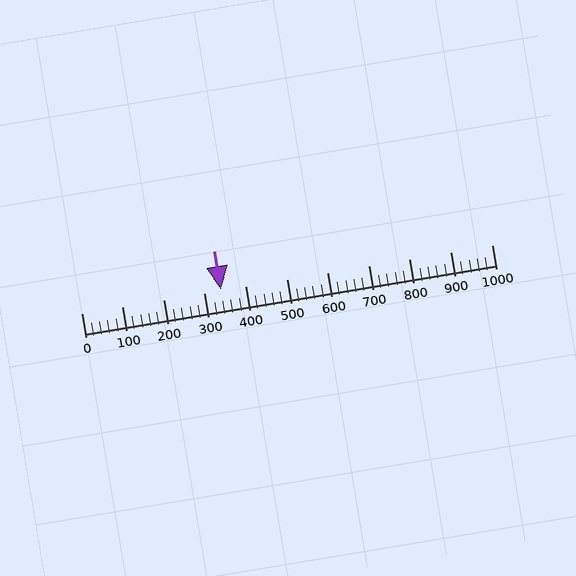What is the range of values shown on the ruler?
The ruler shows values from 0 to 1000.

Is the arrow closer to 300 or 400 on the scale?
The arrow is closer to 300.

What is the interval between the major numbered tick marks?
The major tick marks are spaced 100 units apart.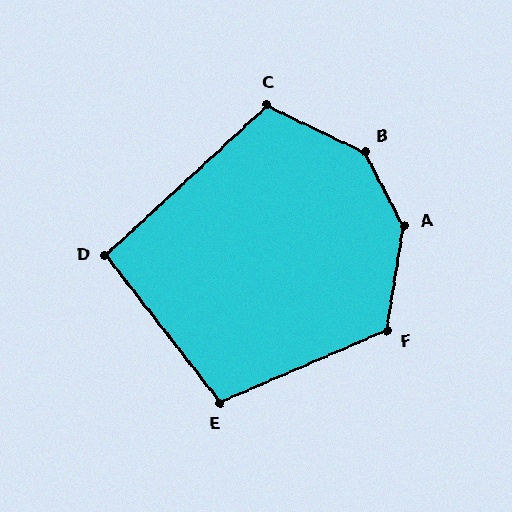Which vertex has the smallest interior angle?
D, at approximately 95 degrees.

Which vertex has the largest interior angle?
A, at approximately 143 degrees.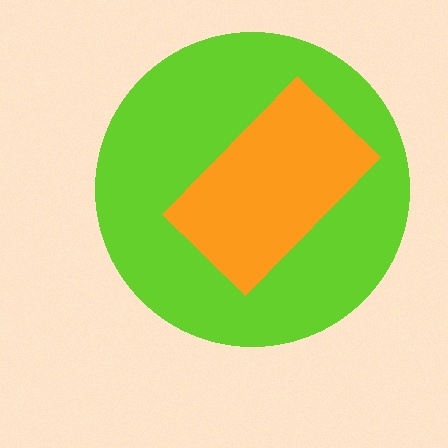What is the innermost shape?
The orange rectangle.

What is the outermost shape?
The lime circle.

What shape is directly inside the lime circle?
The orange rectangle.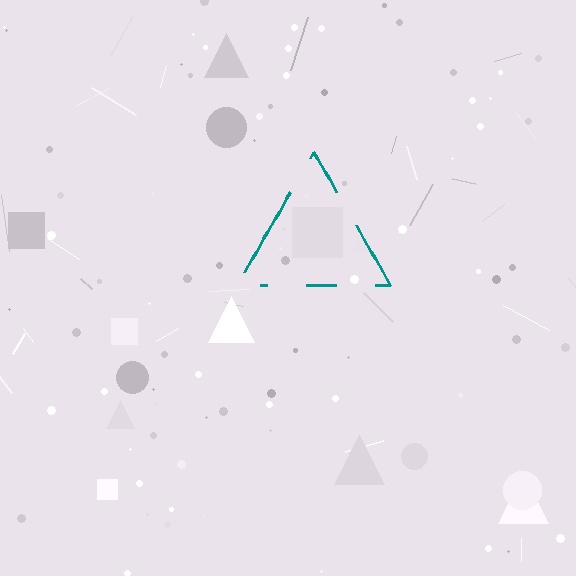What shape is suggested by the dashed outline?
The dashed outline suggests a triangle.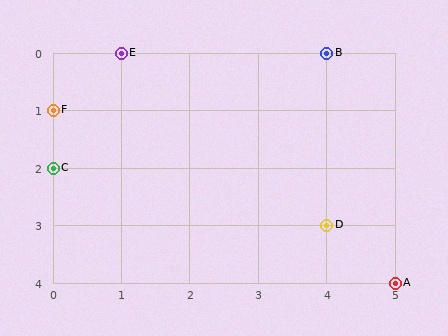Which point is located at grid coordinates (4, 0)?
Point B is at (4, 0).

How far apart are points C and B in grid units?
Points C and B are 4 columns and 2 rows apart (about 4.5 grid units diagonally).